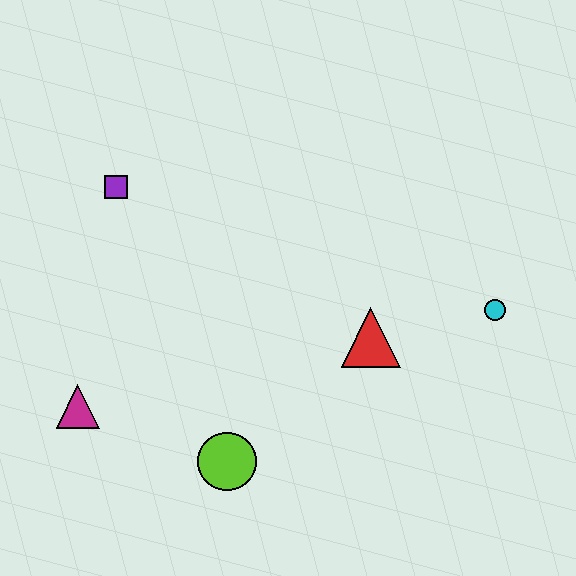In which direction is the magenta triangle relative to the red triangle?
The magenta triangle is to the left of the red triangle.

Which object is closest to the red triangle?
The cyan circle is closest to the red triangle.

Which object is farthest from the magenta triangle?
The cyan circle is farthest from the magenta triangle.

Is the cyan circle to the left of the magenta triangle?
No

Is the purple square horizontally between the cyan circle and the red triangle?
No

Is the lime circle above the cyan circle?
No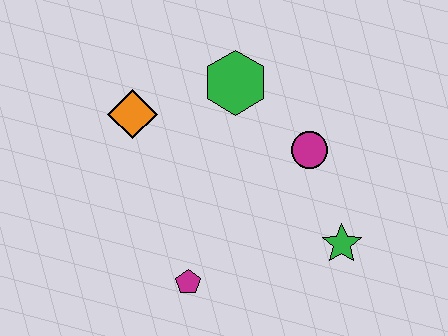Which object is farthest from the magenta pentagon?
The green hexagon is farthest from the magenta pentagon.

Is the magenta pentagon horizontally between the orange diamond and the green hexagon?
Yes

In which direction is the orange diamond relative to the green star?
The orange diamond is to the left of the green star.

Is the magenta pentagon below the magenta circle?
Yes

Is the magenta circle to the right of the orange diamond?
Yes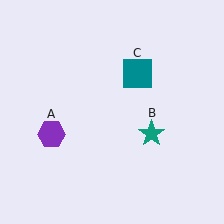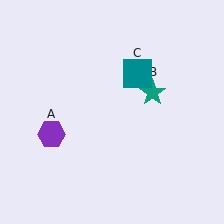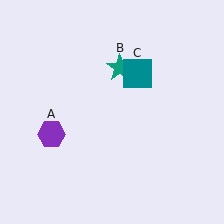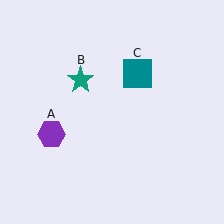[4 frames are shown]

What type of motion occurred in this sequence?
The teal star (object B) rotated counterclockwise around the center of the scene.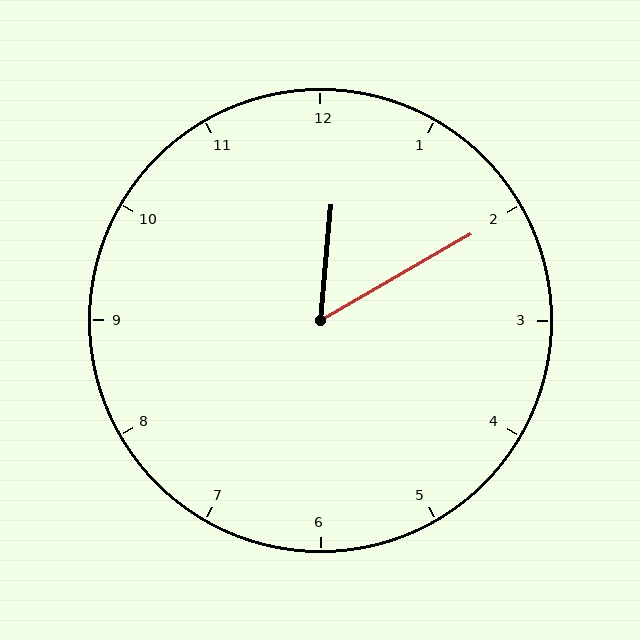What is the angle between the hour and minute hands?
Approximately 55 degrees.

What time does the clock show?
12:10.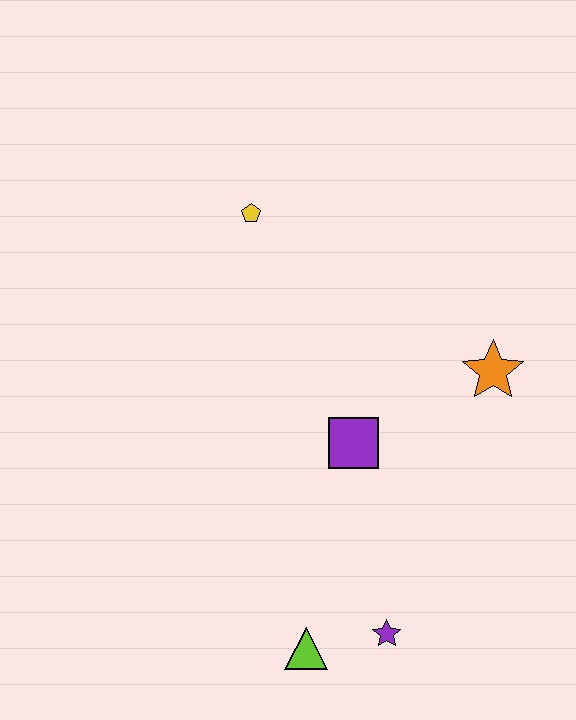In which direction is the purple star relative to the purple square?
The purple star is below the purple square.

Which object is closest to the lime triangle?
The purple star is closest to the lime triangle.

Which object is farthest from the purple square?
The yellow pentagon is farthest from the purple square.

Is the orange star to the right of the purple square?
Yes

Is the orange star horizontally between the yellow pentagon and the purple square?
No